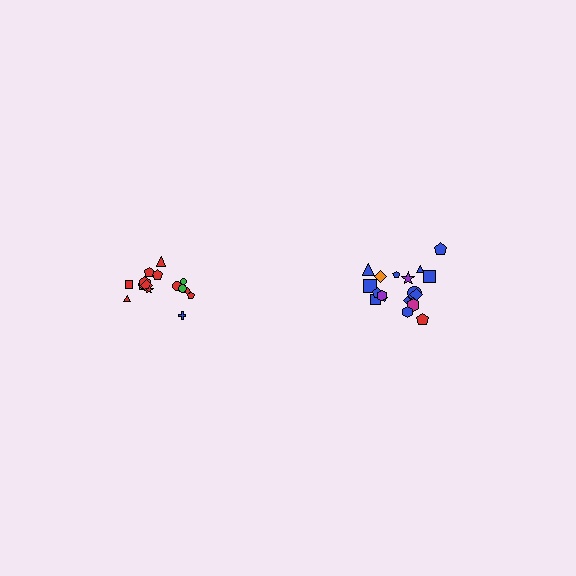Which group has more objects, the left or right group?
The right group.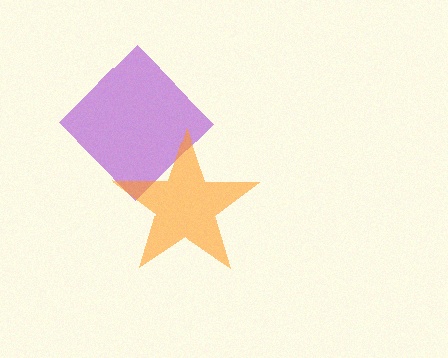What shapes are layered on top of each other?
The layered shapes are: a purple diamond, an orange star.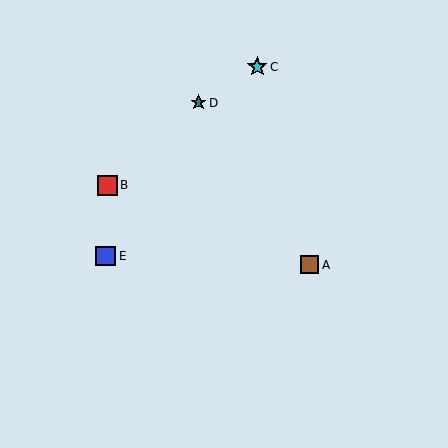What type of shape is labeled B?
Shape B is a red square.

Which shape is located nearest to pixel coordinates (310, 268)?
The brown square (labeled A) at (309, 265) is nearest to that location.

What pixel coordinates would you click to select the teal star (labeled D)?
Click at (198, 103) to select the teal star D.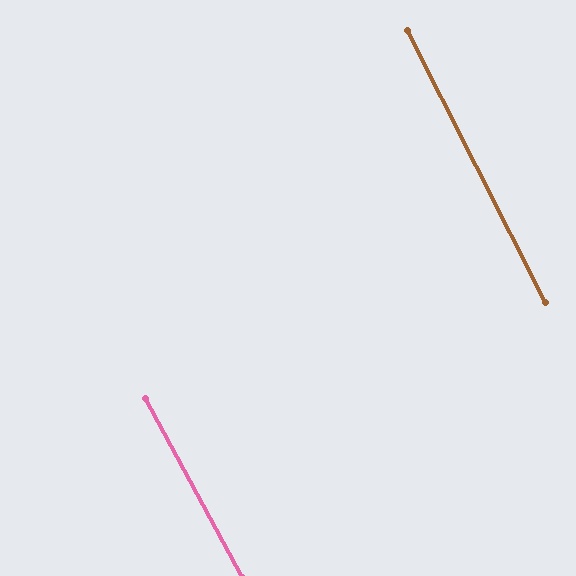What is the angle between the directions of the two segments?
Approximately 2 degrees.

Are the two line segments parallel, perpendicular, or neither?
Parallel — their directions differ by only 1.7°.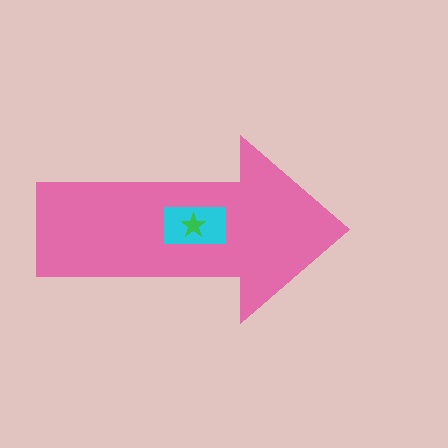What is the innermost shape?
The green star.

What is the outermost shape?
The pink arrow.